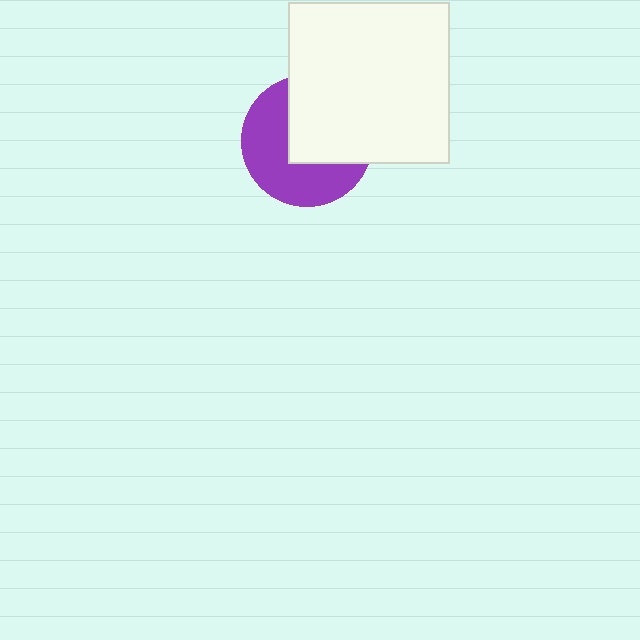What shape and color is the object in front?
The object in front is a white square.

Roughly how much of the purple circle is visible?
About half of it is visible (roughly 52%).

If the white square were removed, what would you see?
You would see the complete purple circle.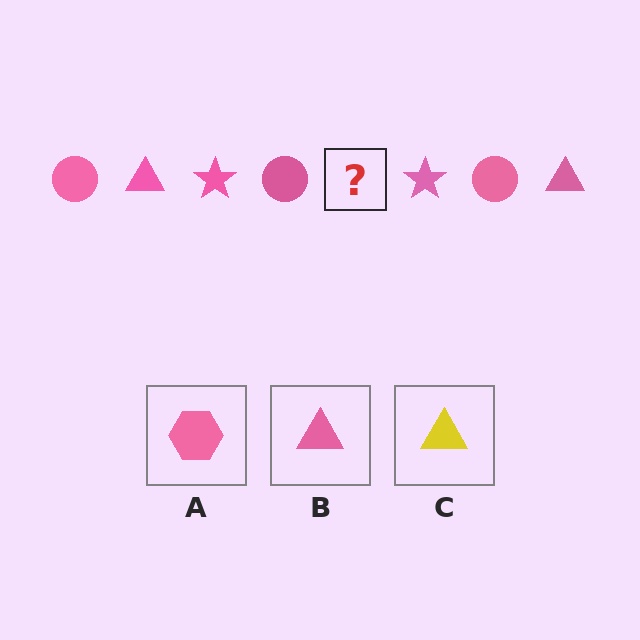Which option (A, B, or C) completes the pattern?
B.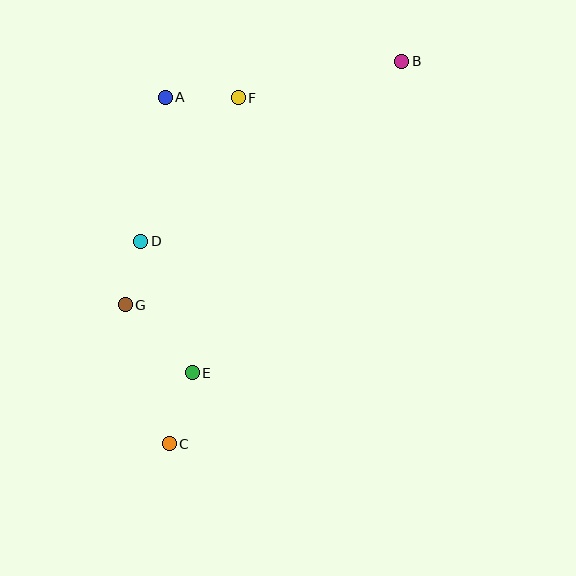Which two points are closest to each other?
Points D and G are closest to each other.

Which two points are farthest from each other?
Points B and C are farthest from each other.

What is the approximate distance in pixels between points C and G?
The distance between C and G is approximately 146 pixels.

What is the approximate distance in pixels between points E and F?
The distance between E and F is approximately 278 pixels.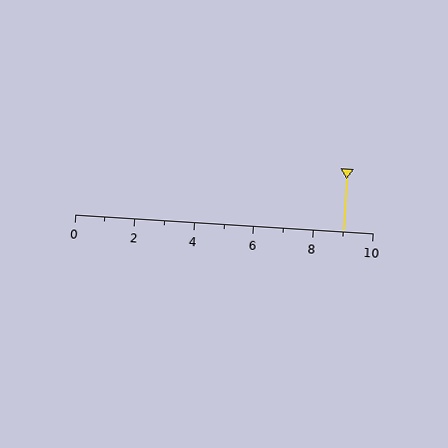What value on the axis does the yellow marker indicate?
The marker indicates approximately 9.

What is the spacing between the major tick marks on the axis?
The major ticks are spaced 2 apart.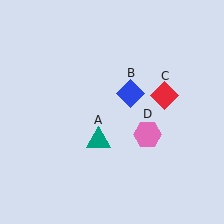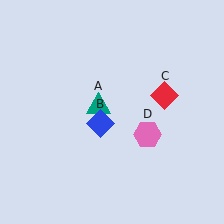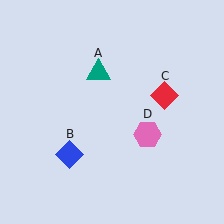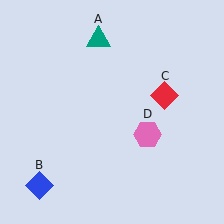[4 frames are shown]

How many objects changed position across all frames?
2 objects changed position: teal triangle (object A), blue diamond (object B).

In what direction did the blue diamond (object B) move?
The blue diamond (object B) moved down and to the left.